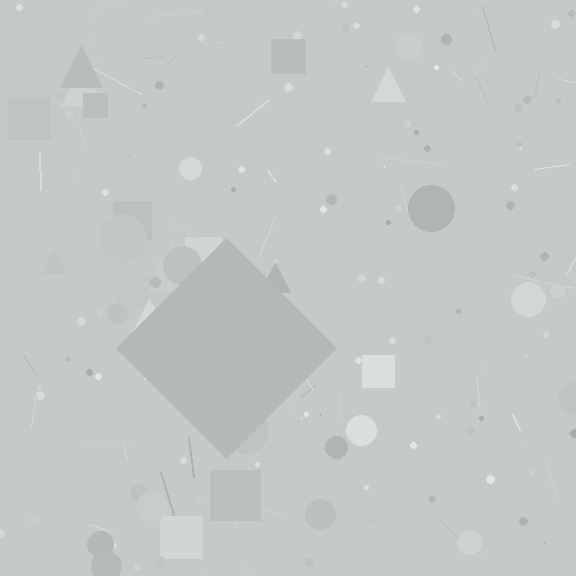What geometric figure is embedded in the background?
A diamond is embedded in the background.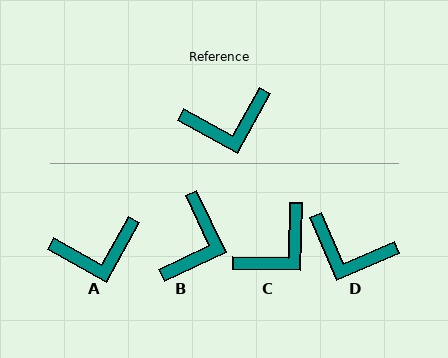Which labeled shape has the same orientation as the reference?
A.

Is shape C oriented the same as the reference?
No, it is off by about 28 degrees.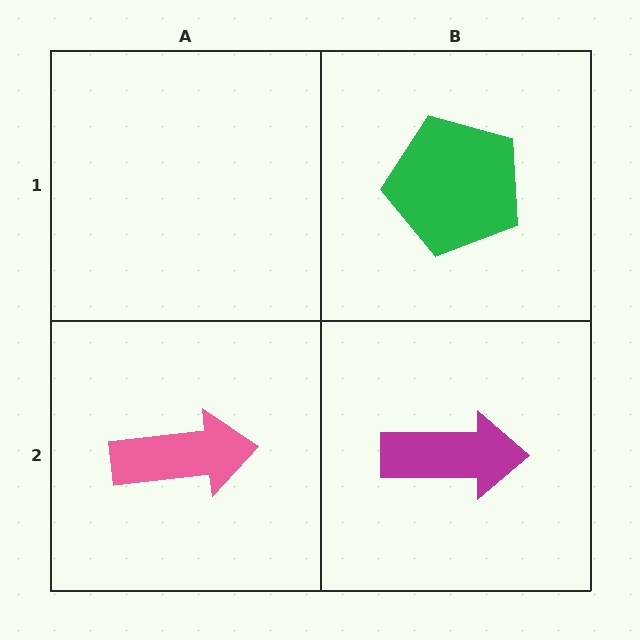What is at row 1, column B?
A green pentagon.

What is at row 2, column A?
A pink arrow.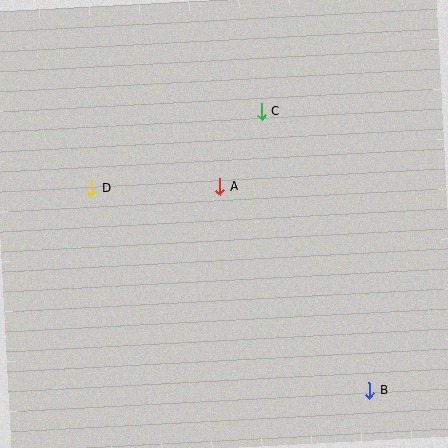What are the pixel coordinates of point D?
Point D is at (92, 188).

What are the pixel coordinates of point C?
Point C is at (261, 112).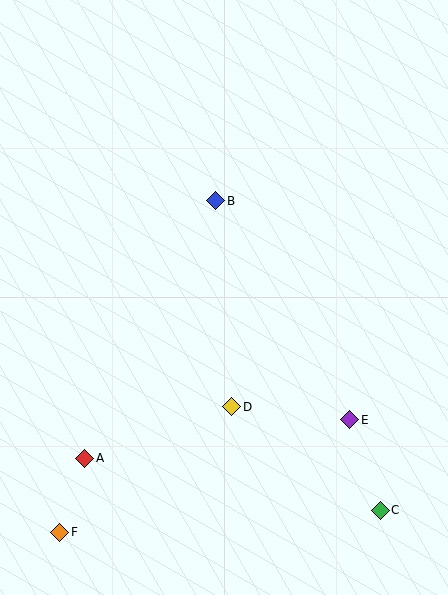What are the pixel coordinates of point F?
Point F is at (60, 532).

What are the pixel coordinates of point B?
Point B is at (216, 201).